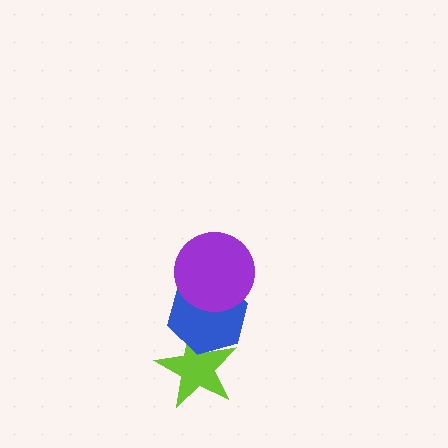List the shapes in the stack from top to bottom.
From top to bottom: the purple circle, the blue hexagon, the lime star.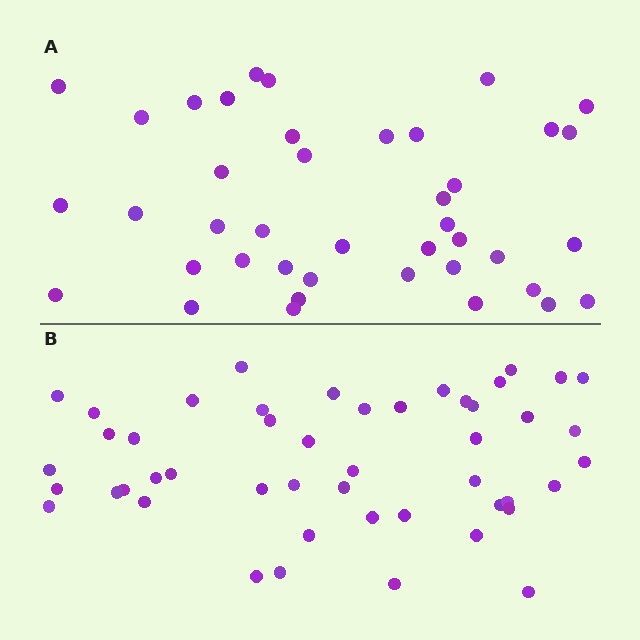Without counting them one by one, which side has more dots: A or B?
Region B (the bottom region) has more dots.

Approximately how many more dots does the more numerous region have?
Region B has roughly 8 or so more dots than region A.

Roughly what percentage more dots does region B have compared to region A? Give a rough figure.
About 15% more.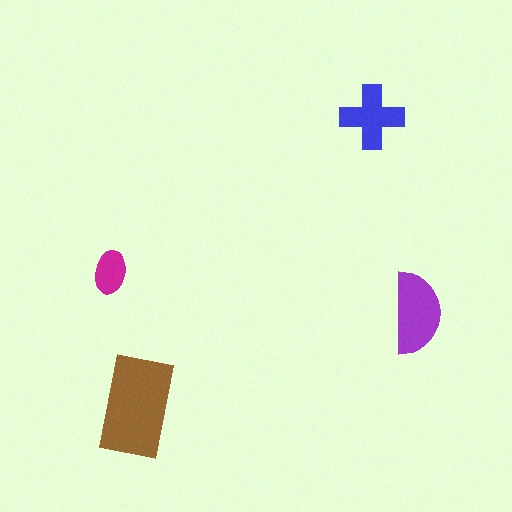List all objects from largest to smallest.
The brown rectangle, the purple semicircle, the blue cross, the magenta ellipse.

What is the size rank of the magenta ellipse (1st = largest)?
4th.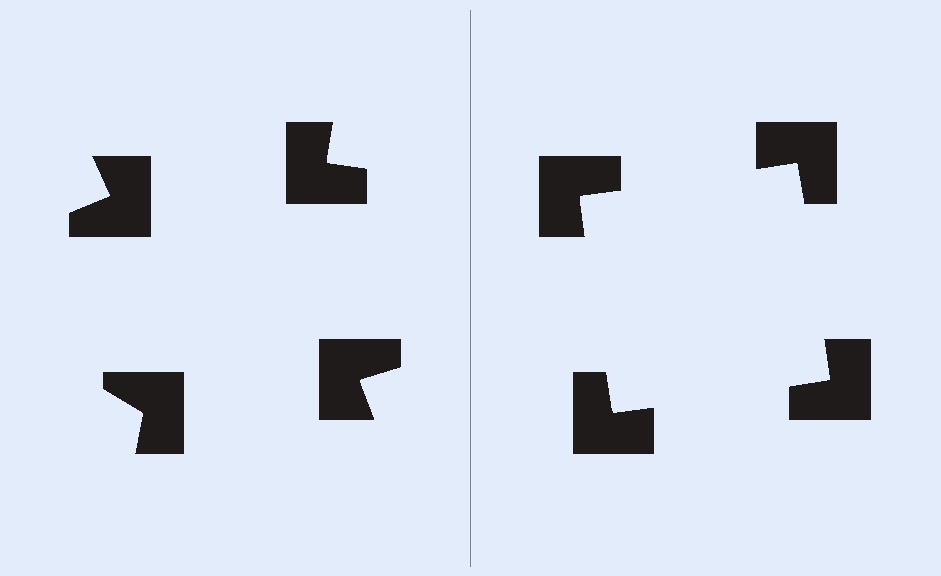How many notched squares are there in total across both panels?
8 — 4 on each side.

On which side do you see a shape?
An illusory square appears on the right side. On the left side the wedge cuts are rotated, so no coherent shape forms.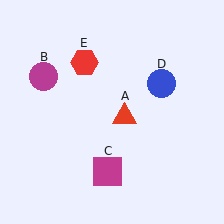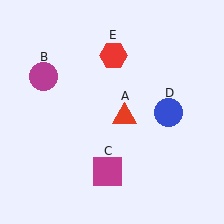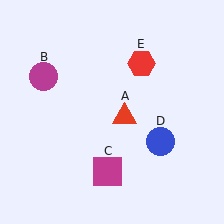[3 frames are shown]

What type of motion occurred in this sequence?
The blue circle (object D), red hexagon (object E) rotated clockwise around the center of the scene.